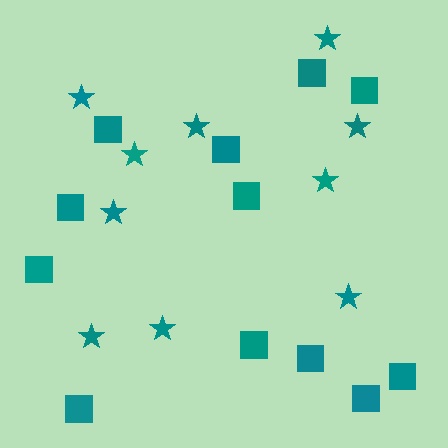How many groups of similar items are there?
There are 2 groups: one group of squares (12) and one group of stars (10).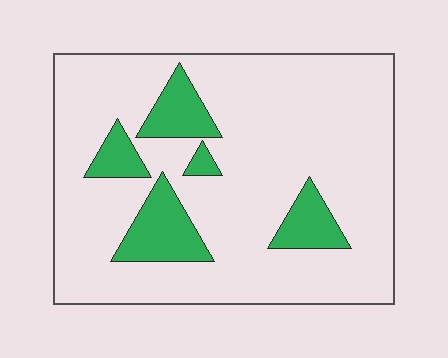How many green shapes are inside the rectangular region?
5.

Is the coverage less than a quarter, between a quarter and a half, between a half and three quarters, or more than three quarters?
Less than a quarter.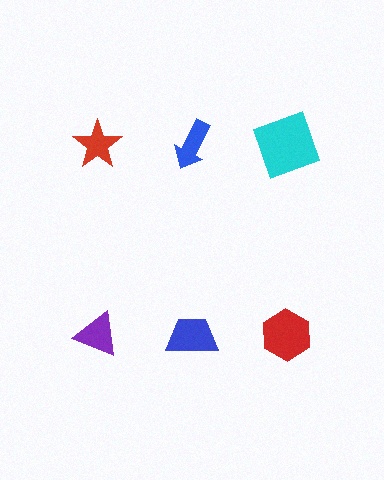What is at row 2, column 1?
A purple triangle.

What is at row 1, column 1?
A red star.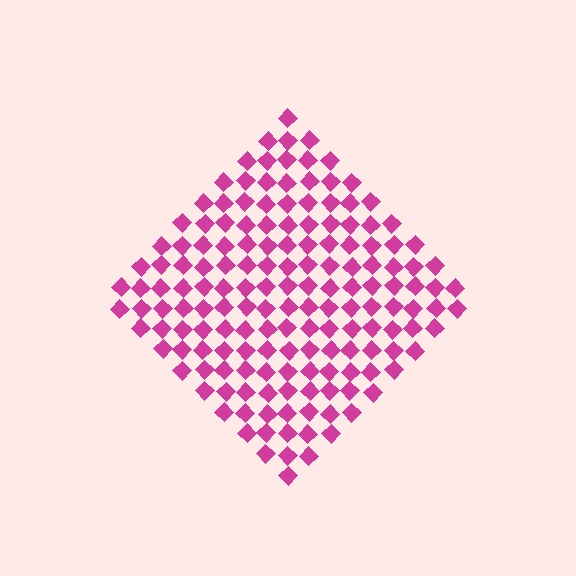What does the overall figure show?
The overall figure shows a diamond.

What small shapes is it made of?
It is made of small diamonds.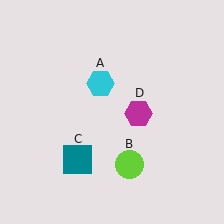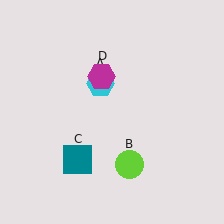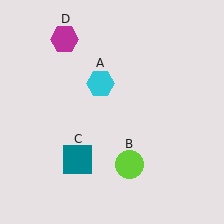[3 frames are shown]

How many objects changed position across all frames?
1 object changed position: magenta hexagon (object D).